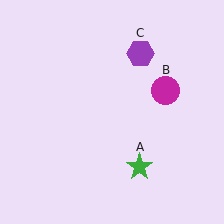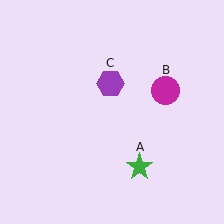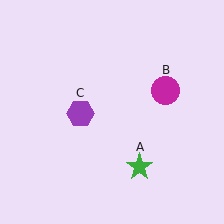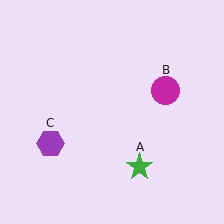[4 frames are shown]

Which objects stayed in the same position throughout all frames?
Green star (object A) and magenta circle (object B) remained stationary.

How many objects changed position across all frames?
1 object changed position: purple hexagon (object C).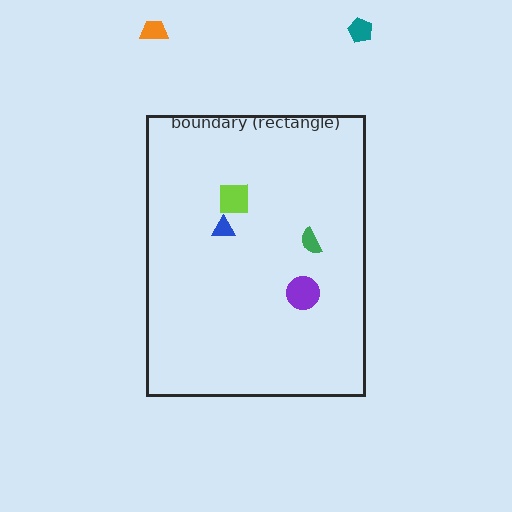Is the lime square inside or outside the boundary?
Inside.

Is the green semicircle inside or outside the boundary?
Inside.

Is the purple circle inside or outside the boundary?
Inside.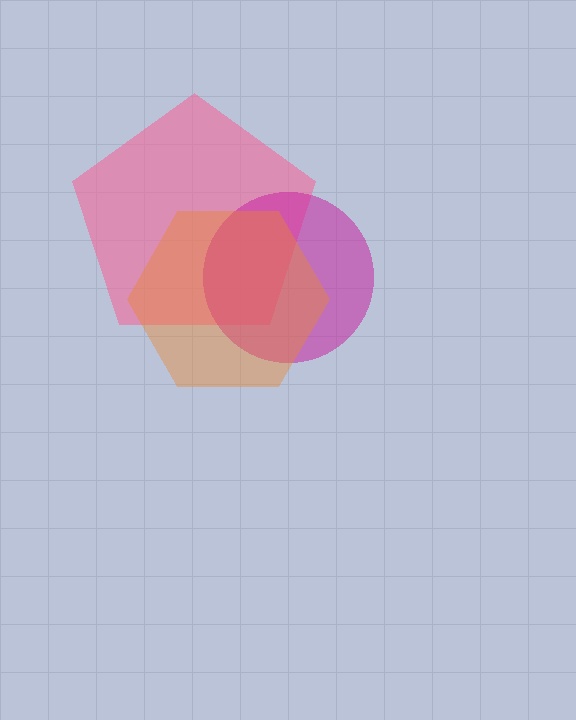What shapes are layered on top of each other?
The layered shapes are: a pink pentagon, a magenta circle, an orange hexagon.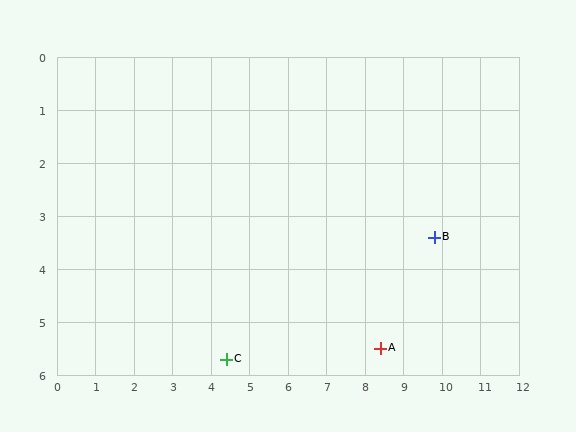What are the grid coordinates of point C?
Point C is at approximately (4.4, 5.7).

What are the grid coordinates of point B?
Point B is at approximately (9.8, 3.4).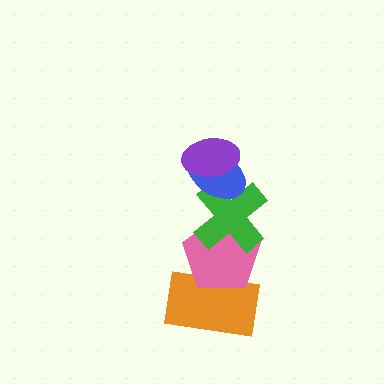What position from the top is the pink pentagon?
The pink pentagon is 4th from the top.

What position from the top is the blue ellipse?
The blue ellipse is 2nd from the top.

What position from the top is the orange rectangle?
The orange rectangle is 5th from the top.